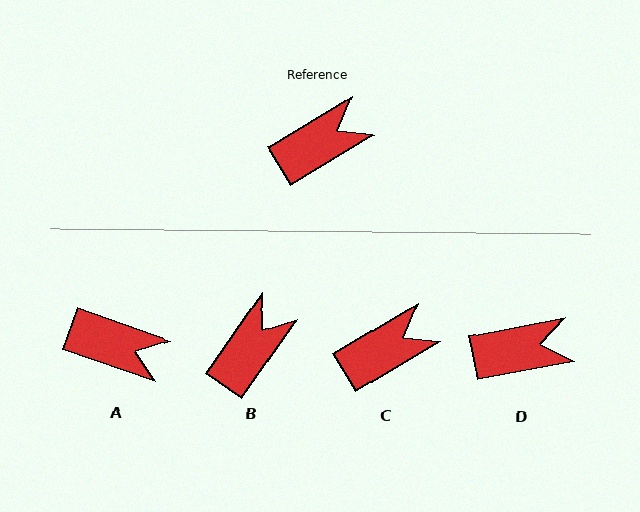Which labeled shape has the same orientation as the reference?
C.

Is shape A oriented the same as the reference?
No, it is off by about 51 degrees.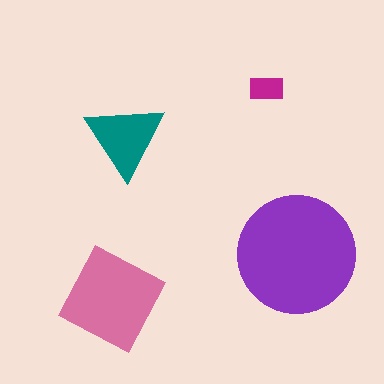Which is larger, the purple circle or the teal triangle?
The purple circle.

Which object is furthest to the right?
The purple circle is rightmost.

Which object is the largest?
The purple circle.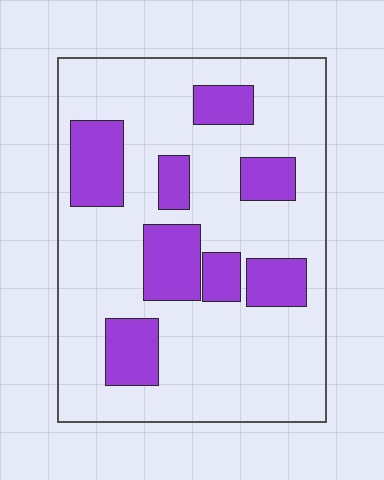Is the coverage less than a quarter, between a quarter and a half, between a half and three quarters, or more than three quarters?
Less than a quarter.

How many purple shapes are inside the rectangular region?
8.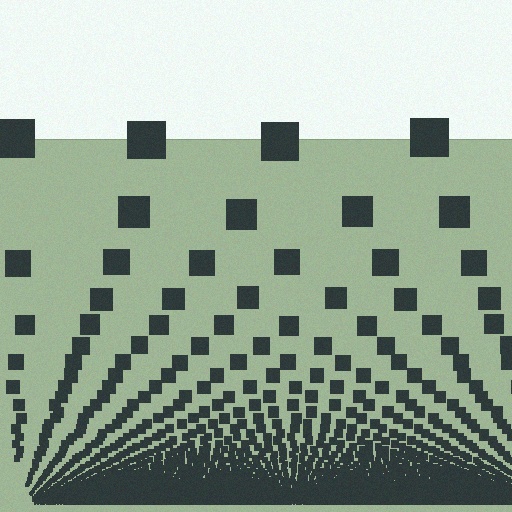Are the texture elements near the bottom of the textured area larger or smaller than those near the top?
Smaller. The gradient is inverted — elements near the bottom are smaller and denser.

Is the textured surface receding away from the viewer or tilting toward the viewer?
The surface appears to tilt toward the viewer. Texture elements get larger and sparser toward the top.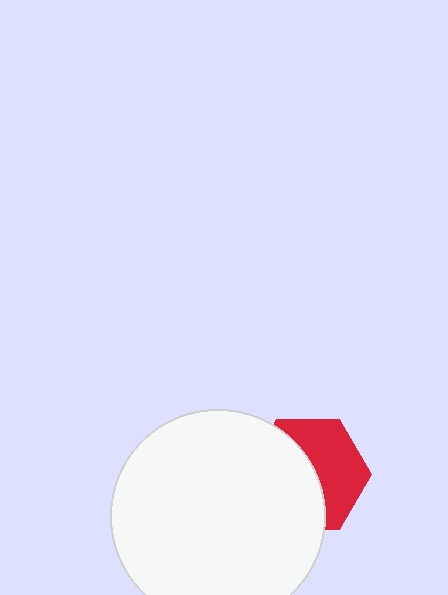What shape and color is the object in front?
The object in front is a white circle.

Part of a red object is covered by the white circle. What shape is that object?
It is a hexagon.